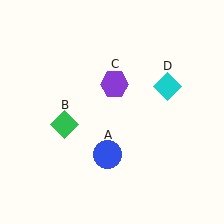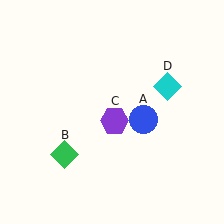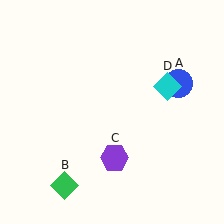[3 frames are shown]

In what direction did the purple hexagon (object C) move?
The purple hexagon (object C) moved down.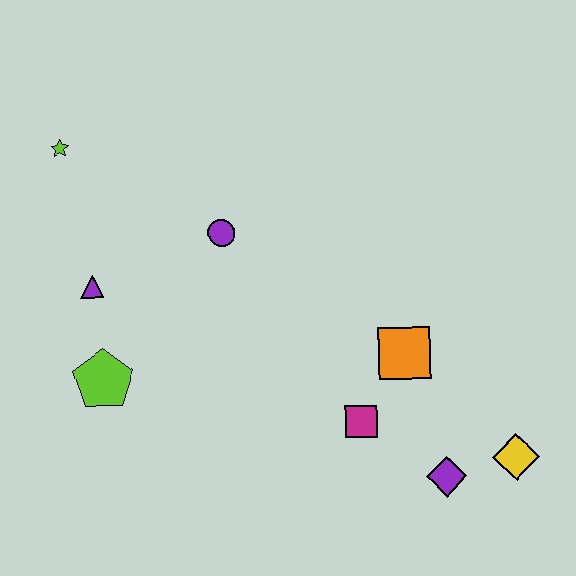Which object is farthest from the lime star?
The yellow diamond is farthest from the lime star.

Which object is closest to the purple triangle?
The lime pentagon is closest to the purple triangle.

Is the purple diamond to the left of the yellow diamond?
Yes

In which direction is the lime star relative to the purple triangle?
The lime star is above the purple triangle.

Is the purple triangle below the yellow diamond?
No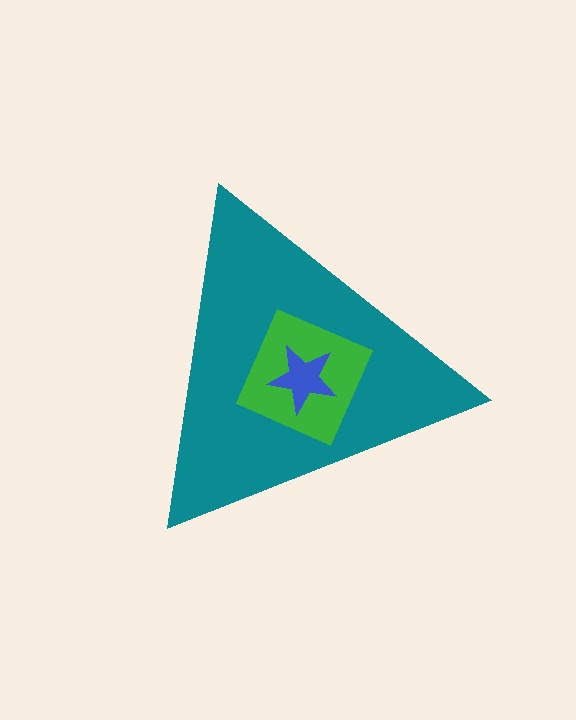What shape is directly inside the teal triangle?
The green square.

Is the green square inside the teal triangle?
Yes.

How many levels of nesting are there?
3.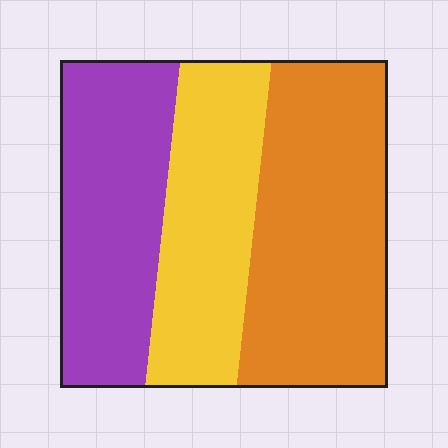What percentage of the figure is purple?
Purple takes up between a sixth and a third of the figure.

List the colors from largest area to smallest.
From largest to smallest: orange, purple, yellow.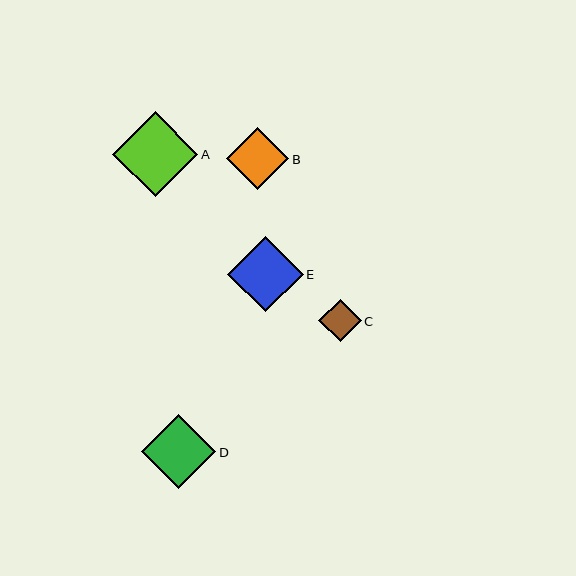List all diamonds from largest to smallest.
From largest to smallest: A, E, D, B, C.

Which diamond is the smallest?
Diamond C is the smallest with a size of approximately 42 pixels.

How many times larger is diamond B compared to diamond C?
Diamond B is approximately 1.5 times the size of diamond C.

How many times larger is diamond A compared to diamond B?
Diamond A is approximately 1.4 times the size of diamond B.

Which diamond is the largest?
Diamond A is the largest with a size of approximately 85 pixels.